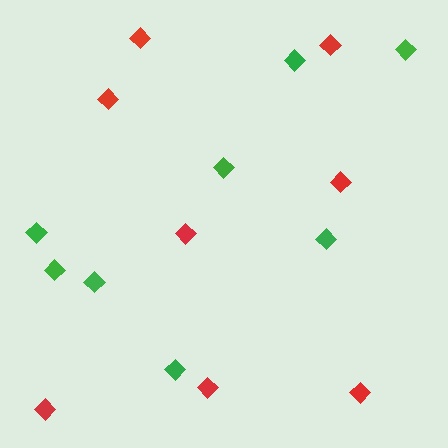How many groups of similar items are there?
There are 2 groups: one group of green diamonds (8) and one group of red diamonds (8).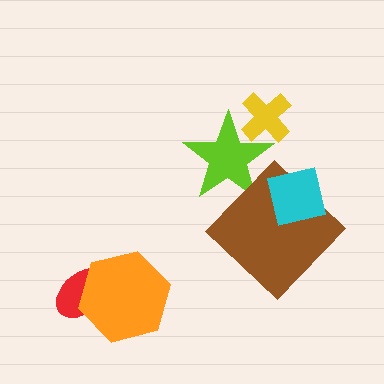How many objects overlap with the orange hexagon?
1 object overlaps with the orange hexagon.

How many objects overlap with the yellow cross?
1 object overlaps with the yellow cross.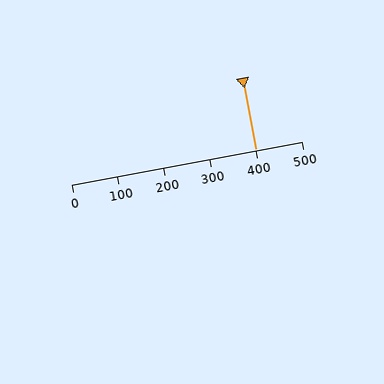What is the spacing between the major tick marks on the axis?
The major ticks are spaced 100 apart.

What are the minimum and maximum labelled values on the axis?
The axis runs from 0 to 500.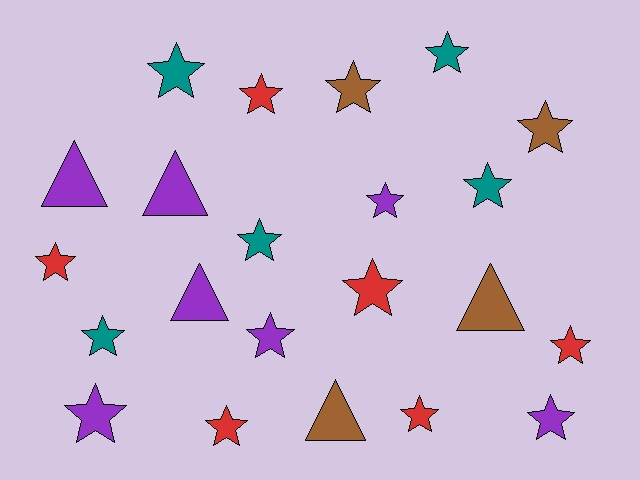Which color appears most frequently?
Purple, with 7 objects.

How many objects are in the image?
There are 22 objects.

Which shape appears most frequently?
Star, with 17 objects.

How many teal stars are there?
There are 5 teal stars.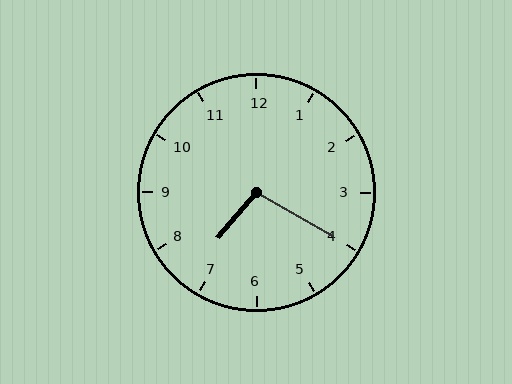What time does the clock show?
7:20.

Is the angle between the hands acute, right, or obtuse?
It is obtuse.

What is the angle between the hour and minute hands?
Approximately 100 degrees.